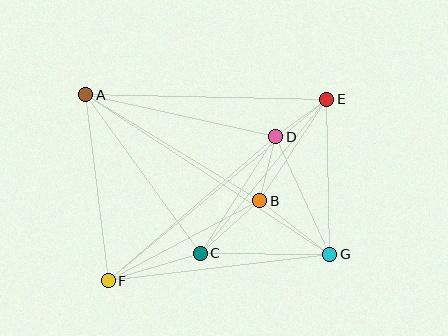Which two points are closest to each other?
Points D and E are closest to each other.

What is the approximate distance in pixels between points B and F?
The distance between B and F is approximately 172 pixels.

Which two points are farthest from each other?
Points A and G are farthest from each other.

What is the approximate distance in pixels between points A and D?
The distance between A and D is approximately 194 pixels.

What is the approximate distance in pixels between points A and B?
The distance between A and B is approximately 204 pixels.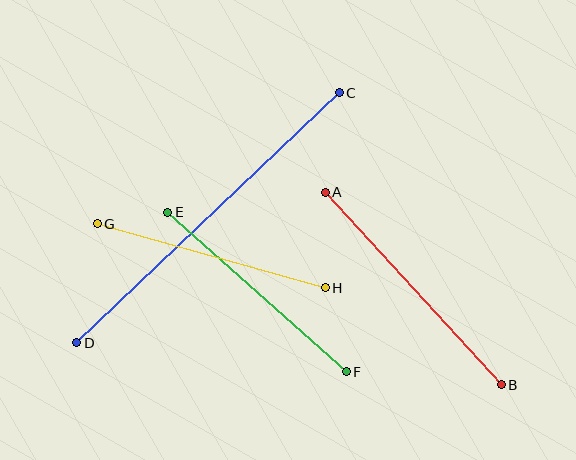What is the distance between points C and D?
The distance is approximately 362 pixels.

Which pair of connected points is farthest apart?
Points C and D are farthest apart.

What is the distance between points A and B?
The distance is approximately 261 pixels.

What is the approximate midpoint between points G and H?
The midpoint is at approximately (211, 256) pixels.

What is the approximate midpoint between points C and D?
The midpoint is at approximately (208, 218) pixels.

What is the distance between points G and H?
The distance is approximately 236 pixels.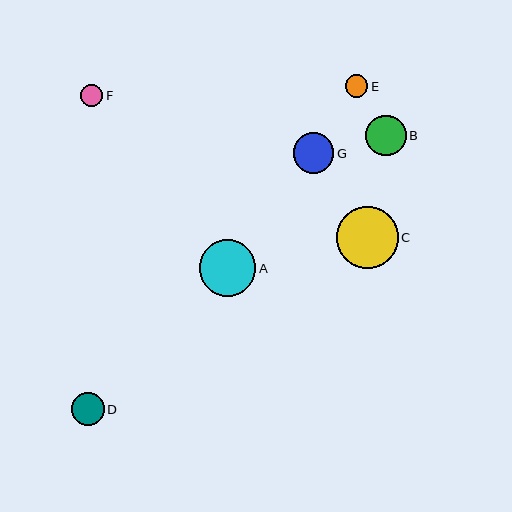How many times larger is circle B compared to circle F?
Circle B is approximately 1.8 times the size of circle F.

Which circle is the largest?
Circle C is the largest with a size of approximately 62 pixels.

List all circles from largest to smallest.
From largest to smallest: C, A, B, G, D, F, E.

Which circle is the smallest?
Circle E is the smallest with a size of approximately 22 pixels.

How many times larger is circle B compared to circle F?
Circle B is approximately 1.8 times the size of circle F.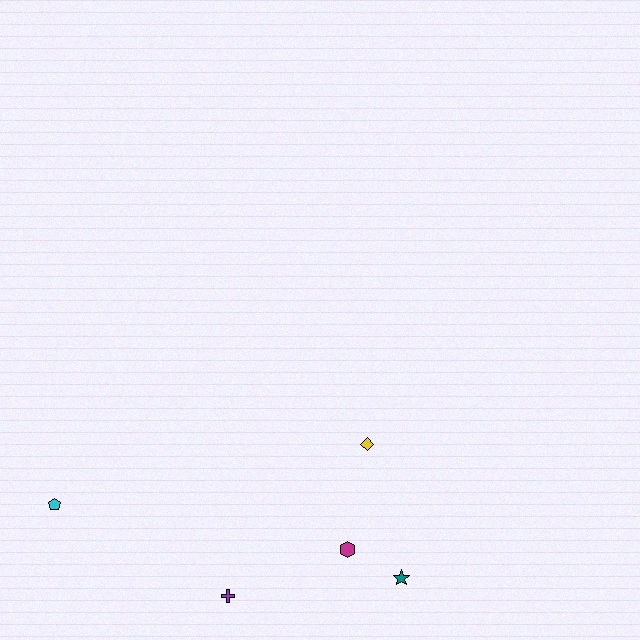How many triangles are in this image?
There are no triangles.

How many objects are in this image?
There are 5 objects.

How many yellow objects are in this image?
There is 1 yellow object.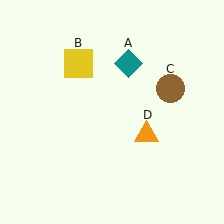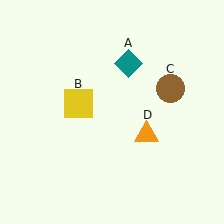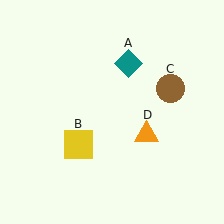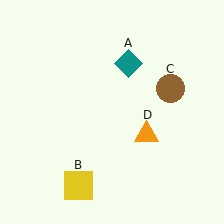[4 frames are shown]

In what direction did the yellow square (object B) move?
The yellow square (object B) moved down.